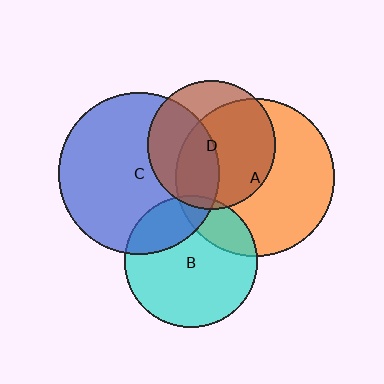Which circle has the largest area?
Circle C (blue).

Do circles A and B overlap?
Yes.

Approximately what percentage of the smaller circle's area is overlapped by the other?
Approximately 20%.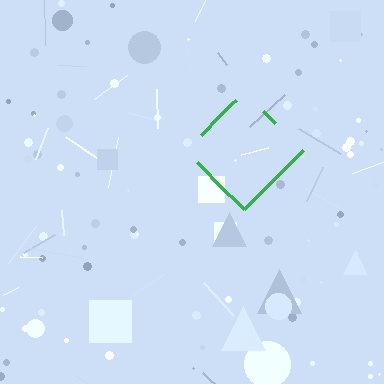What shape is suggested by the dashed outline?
The dashed outline suggests a diamond.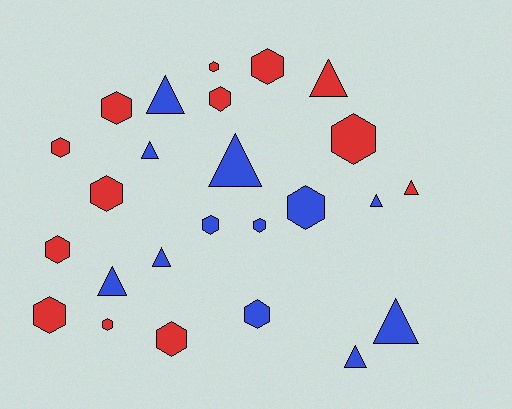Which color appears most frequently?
Red, with 13 objects.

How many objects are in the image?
There are 25 objects.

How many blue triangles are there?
There are 8 blue triangles.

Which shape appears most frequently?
Hexagon, with 15 objects.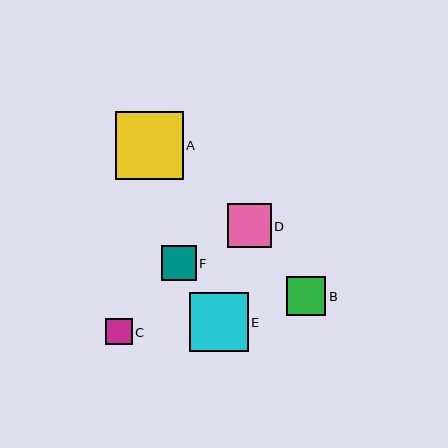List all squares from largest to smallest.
From largest to smallest: A, E, D, B, F, C.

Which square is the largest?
Square A is the largest with a size of approximately 68 pixels.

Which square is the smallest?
Square C is the smallest with a size of approximately 26 pixels.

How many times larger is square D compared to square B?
Square D is approximately 1.1 times the size of square B.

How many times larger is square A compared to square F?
Square A is approximately 1.9 times the size of square F.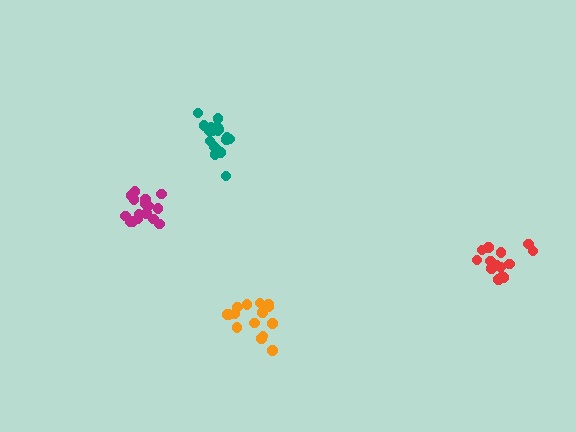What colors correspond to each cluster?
The clusters are colored: orange, teal, red, magenta.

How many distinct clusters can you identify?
There are 4 distinct clusters.